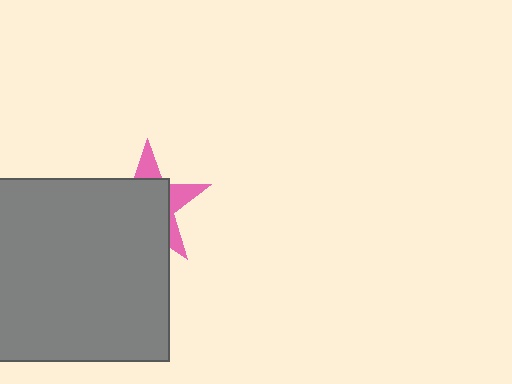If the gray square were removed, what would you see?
You would see the complete pink star.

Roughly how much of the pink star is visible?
A small part of it is visible (roughly 31%).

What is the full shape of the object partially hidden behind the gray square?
The partially hidden object is a pink star.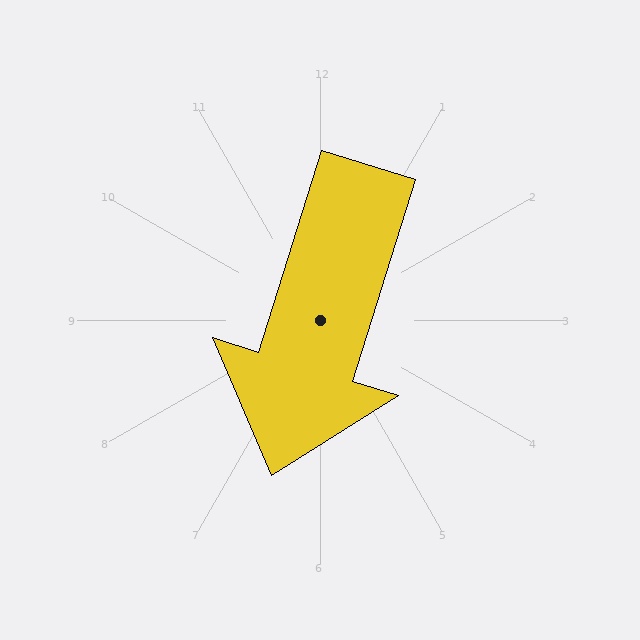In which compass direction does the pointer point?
South.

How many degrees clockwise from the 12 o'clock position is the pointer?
Approximately 197 degrees.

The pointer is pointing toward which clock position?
Roughly 7 o'clock.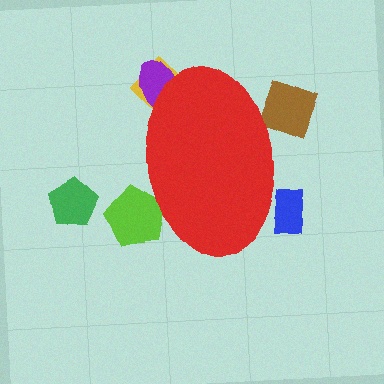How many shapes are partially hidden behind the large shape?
5 shapes are partially hidden.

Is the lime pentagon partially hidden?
Yes, the lime pentagon is partially hidden behind the red ellipse.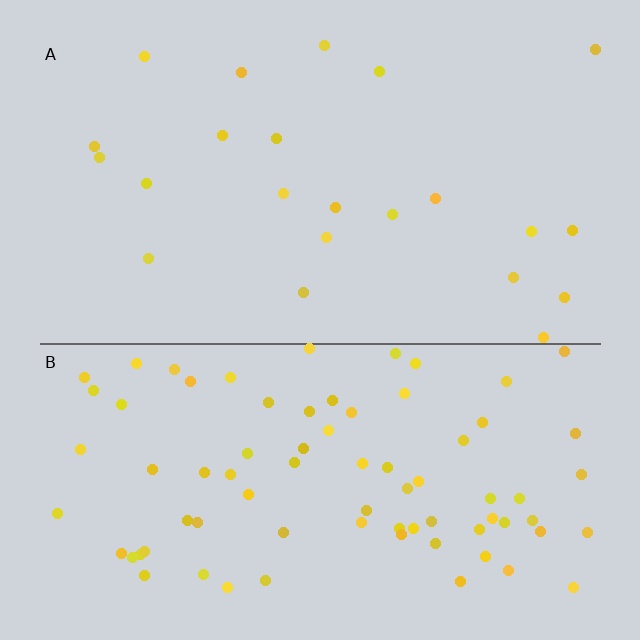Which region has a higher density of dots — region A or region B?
B (the bottom).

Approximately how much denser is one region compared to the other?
Approximately 3.5× — region B over region A.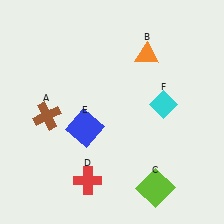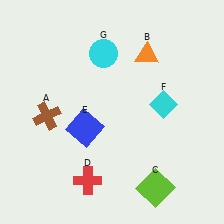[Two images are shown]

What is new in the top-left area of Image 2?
A cyan circle (G) was added in the top-left area of Image 2.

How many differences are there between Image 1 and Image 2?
There is 1 difference between the two images.